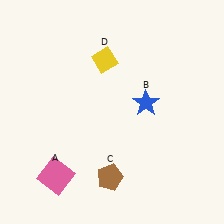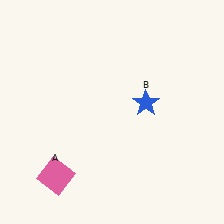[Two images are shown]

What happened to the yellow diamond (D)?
The yellow diamond (D) was removed in Image 2. It was in the top-left area of Image 1.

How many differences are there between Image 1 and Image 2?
There are 2 differences between the two images.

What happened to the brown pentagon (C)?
The brown pentagon (C) was removed in Image 2. It was in the bottom-left area of Image 1.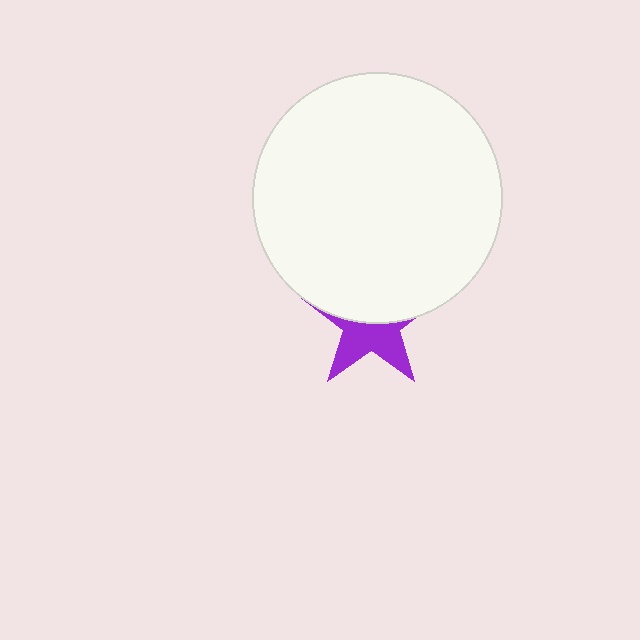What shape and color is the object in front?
The object in front is a white circle.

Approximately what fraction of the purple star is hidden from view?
Roughly 53% of the purple star is hidden behind the white circle.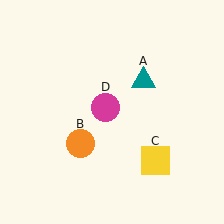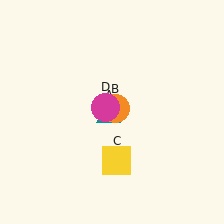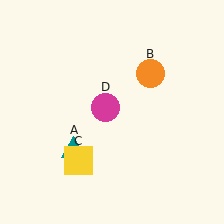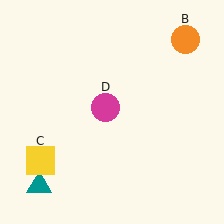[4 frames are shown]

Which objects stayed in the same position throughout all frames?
Magenta circle (object D) remained stationary.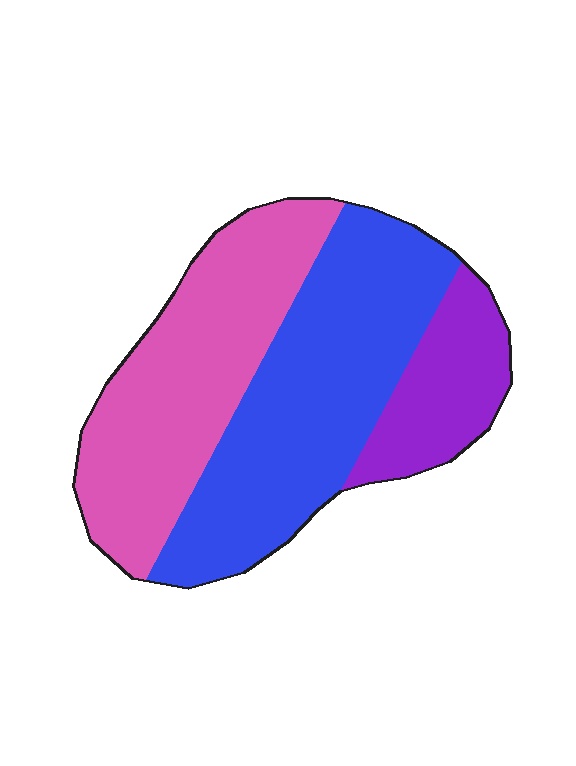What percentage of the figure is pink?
Pink covers around 40% of the figure.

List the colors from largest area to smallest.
From largest to smallest: blue, pink, purple.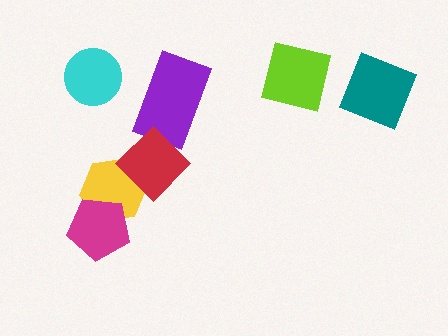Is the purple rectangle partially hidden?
Yes, it is partially covered by another shape.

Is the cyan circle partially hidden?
No, no other shape covers it.